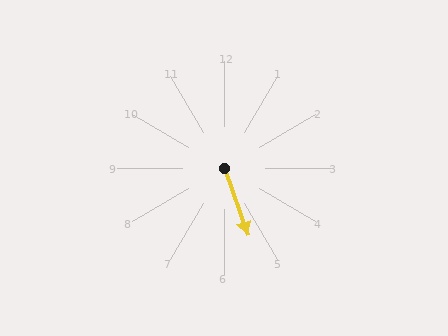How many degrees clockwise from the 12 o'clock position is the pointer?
Approximately 160 degrees.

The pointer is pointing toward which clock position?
Roughly 5 o'clock.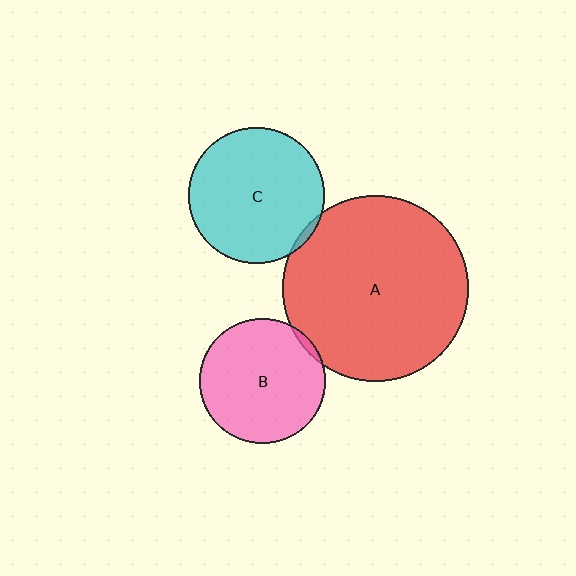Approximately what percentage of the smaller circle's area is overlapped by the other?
Approximately 5%.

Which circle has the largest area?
Circle A (red).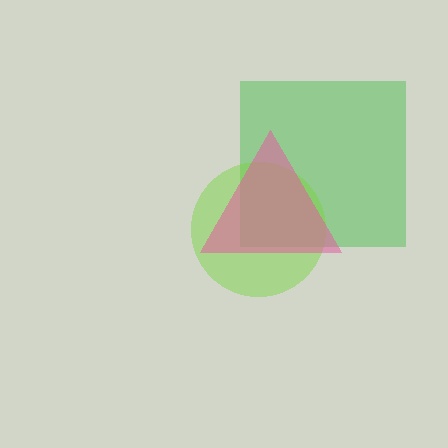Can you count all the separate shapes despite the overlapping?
Yes, there are 3 separate shapes.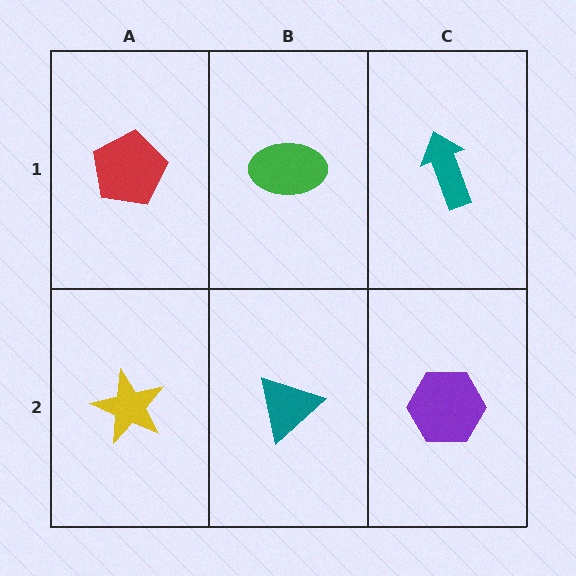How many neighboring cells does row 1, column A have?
2.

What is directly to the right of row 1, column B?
A teal arrow.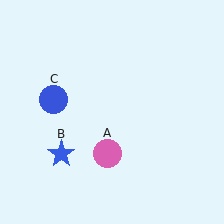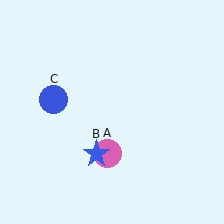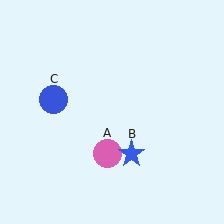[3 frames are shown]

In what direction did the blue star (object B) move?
The blue star (object B) moved right.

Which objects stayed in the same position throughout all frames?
Pink circle (object A) and blue circle (object C) remained stationary.